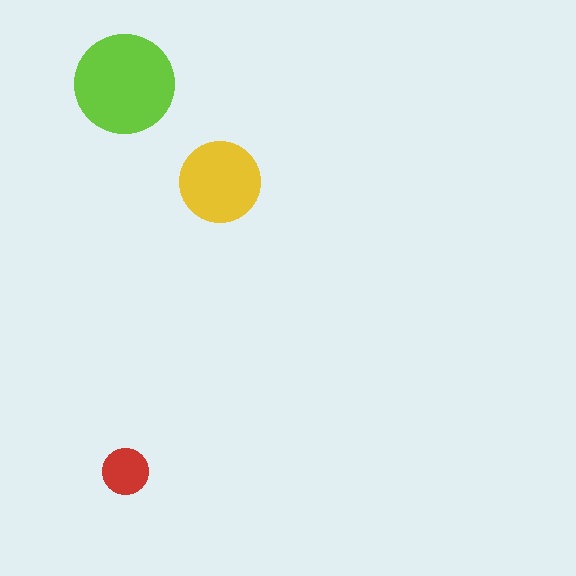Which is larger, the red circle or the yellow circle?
The yellow one.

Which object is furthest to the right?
The yellow circle is rightmost.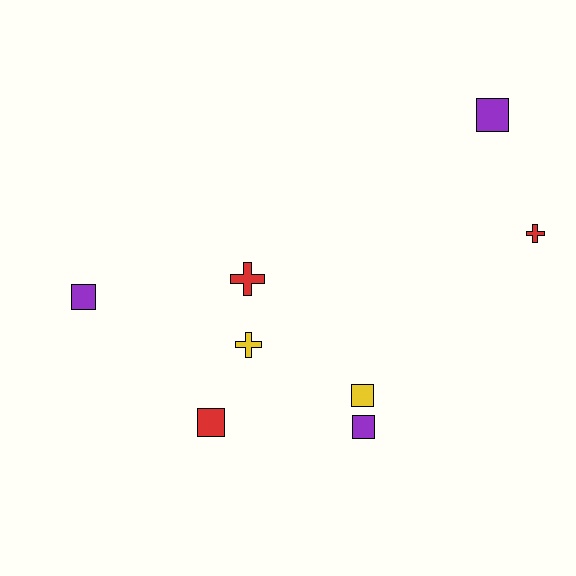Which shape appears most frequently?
Square, with 5 objects.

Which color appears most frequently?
Red, with 3 objects.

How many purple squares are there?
There are 3 purple squares.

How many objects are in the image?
There are 8 objects.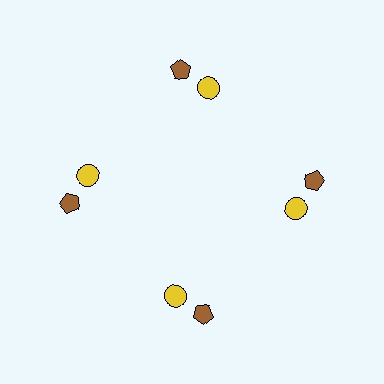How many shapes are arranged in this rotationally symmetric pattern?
There are 8 shapes, arranged in 4 groups of 2.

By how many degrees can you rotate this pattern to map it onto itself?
The pattern maps onto itself every 90 degrees of rotation.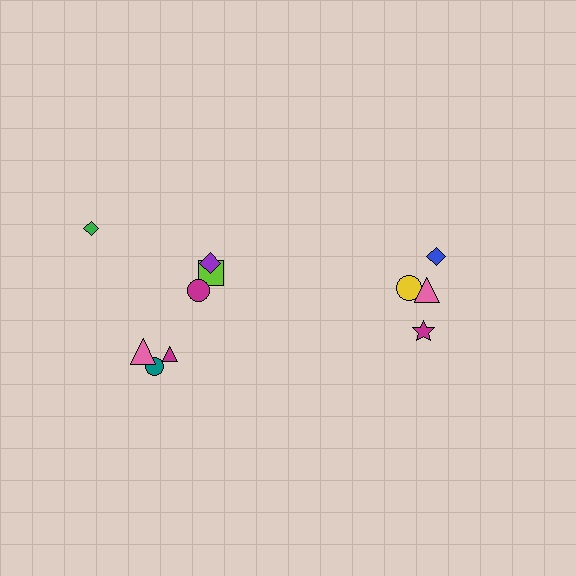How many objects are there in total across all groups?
There are 11 objects.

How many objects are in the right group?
There are 4 objects.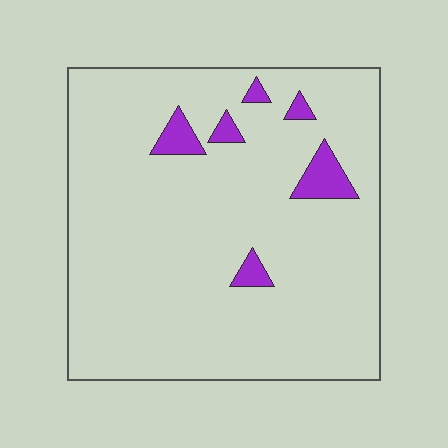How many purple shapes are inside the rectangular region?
6.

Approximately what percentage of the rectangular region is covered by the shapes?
Approximately 5%.